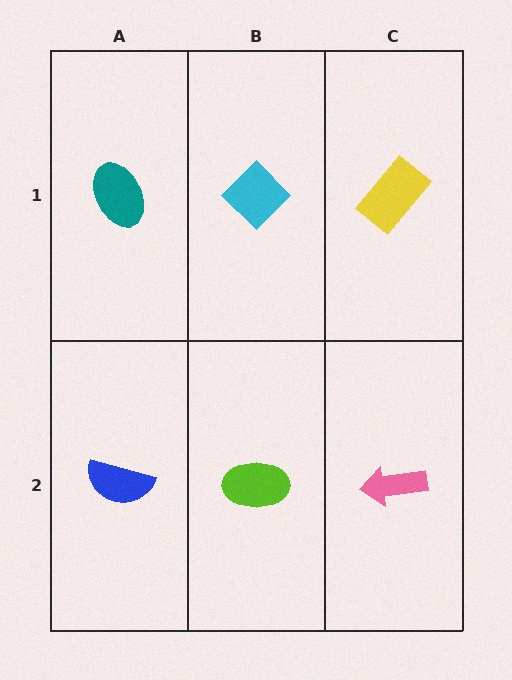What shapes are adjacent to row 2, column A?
A teal ellipse (row 1, column A), a lime ellipse (row 2, column B).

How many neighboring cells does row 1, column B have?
3.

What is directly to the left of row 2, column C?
A lime ellipse.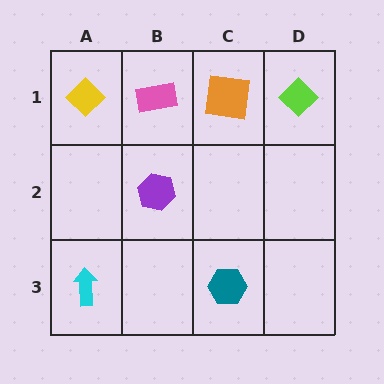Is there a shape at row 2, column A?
No, that cell is empty.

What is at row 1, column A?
A yellow diamond.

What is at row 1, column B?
A pink rectangle.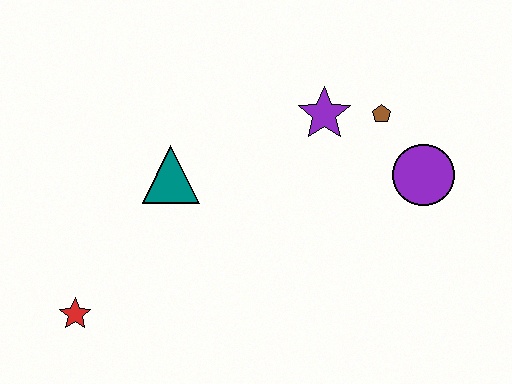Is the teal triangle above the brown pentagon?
No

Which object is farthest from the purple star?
The red star is farthest from the purple star.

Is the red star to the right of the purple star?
No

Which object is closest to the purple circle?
The brown pentagon is closest to the purple circle.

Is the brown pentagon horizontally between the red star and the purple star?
No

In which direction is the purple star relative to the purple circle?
The purple star is to the left of the purple circle.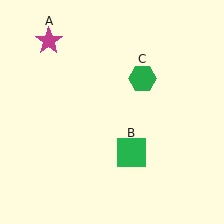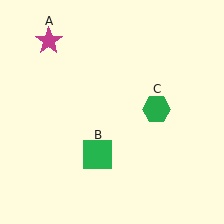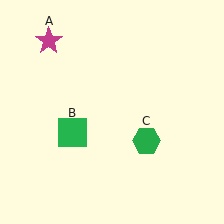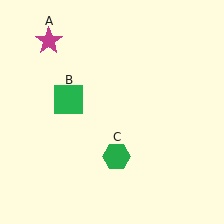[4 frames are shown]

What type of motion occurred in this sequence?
The green square (object B), green hexagon (object C) rotated clockwise around the center of the scene.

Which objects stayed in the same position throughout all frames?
Magenta star (object A) remained stationary.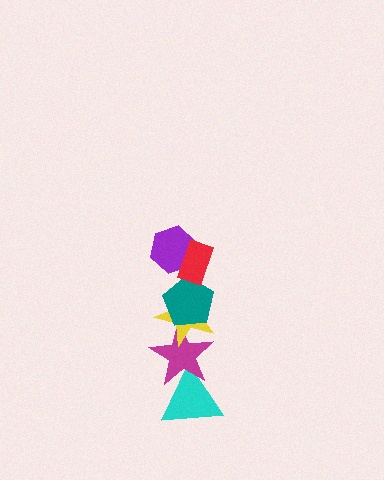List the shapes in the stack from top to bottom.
From top to bottom: the red rectangle, the purple hexagon, the teal pentagon, the yellow star, the magenta star, the cyan triangle.